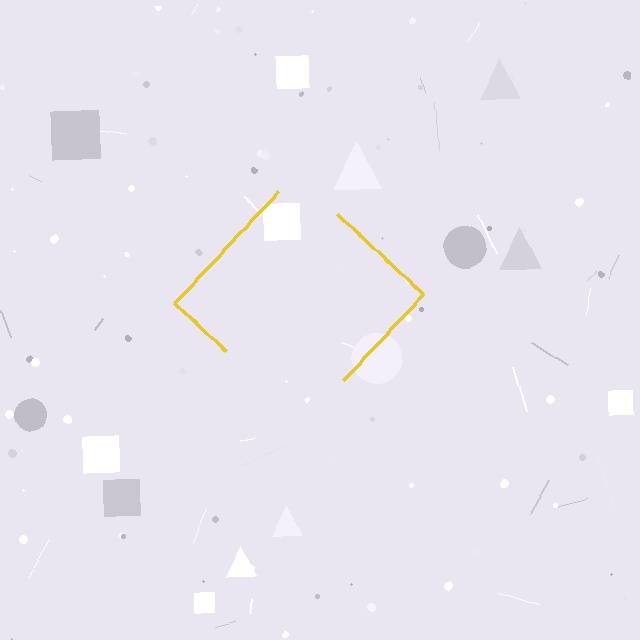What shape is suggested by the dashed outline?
The dashed outline suggests a diamond.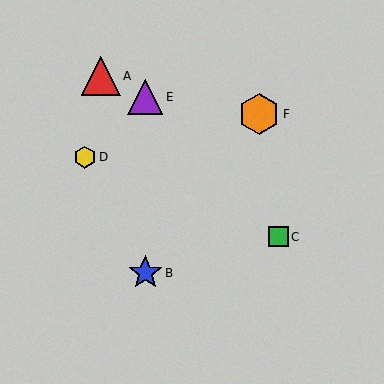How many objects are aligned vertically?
2 objects (B, E) are aligned vertically.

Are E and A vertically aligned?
No, E is at x≈145 and A is at x≈100.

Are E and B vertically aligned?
Yes, both are at x≈145.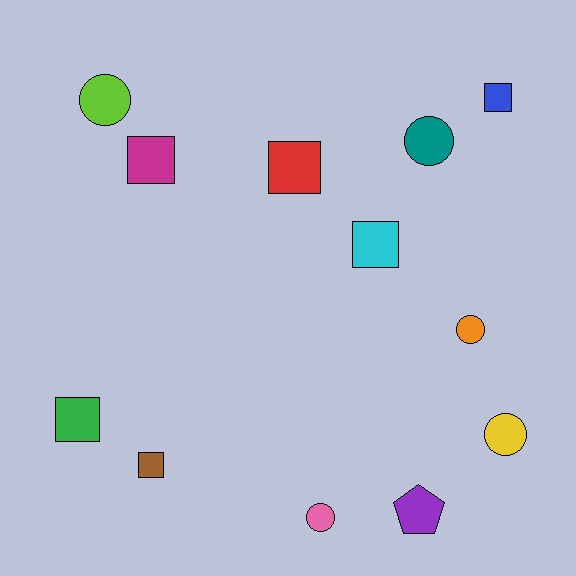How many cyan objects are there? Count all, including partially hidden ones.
There is 1 cyan object.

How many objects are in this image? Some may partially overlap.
There are 12 objects.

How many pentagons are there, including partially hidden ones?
There is 1 pentagon.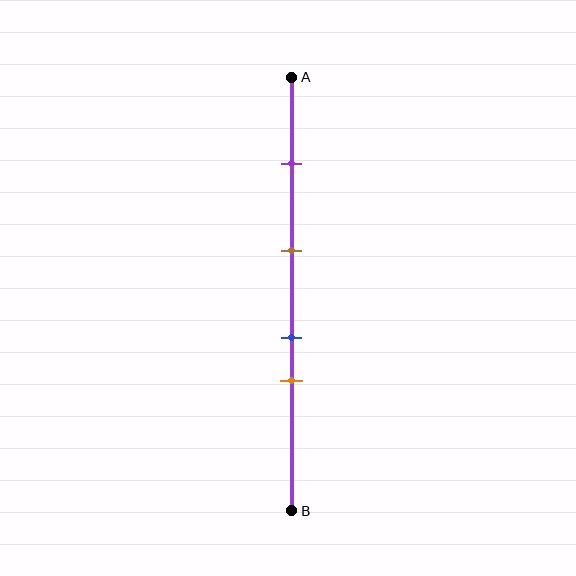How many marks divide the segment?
There are 4 marks dividing the segment.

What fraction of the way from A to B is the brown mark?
The brown mark is approximately 40% (0.4) of the way from A to B.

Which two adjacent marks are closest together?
The blue and orange marks are the closest adjacent pair.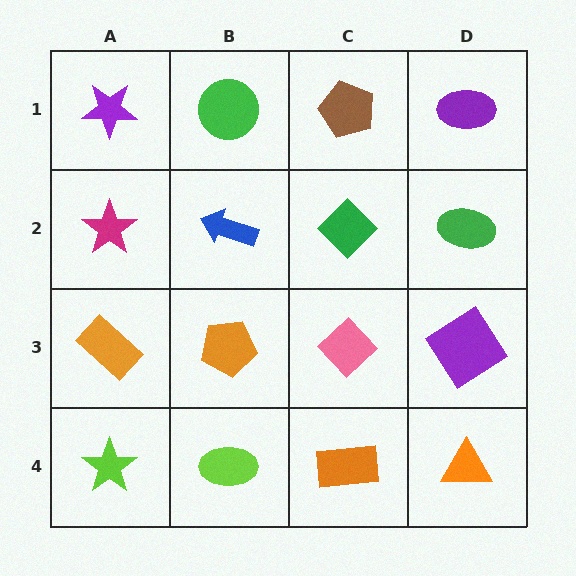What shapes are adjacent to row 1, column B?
A blue arrow (row 2, column B), a purple star (row 1, column A), a brown pentagon (row 1, column C).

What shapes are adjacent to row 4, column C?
A pink diamond (row 3, column C), a lime ellipse (row 4, column B), an orange triangle (row 4, column D).